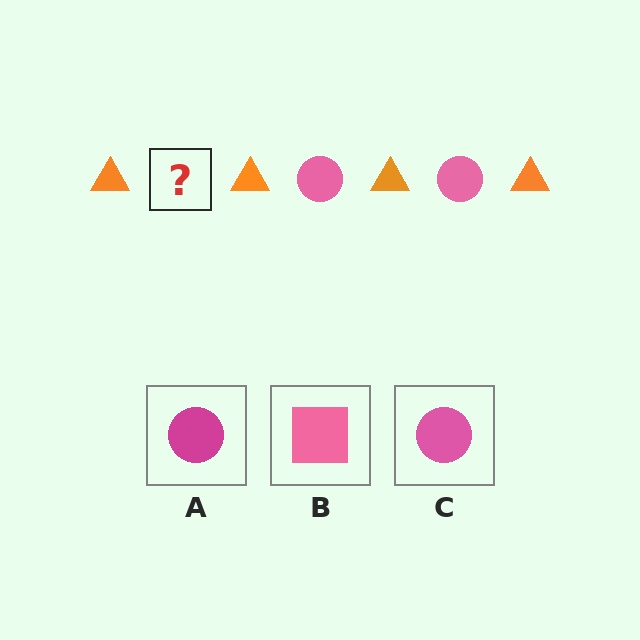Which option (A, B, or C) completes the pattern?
C.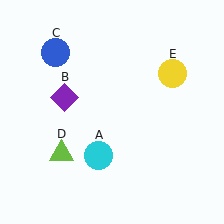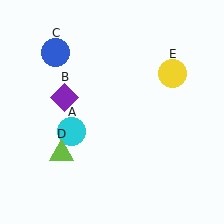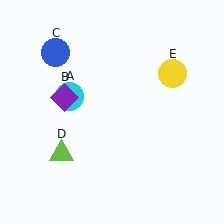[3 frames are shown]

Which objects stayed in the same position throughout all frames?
Purple diamond (object B) and blue circle (object C) and lime triangle (object D) and yellow circle (object E) remained stationary.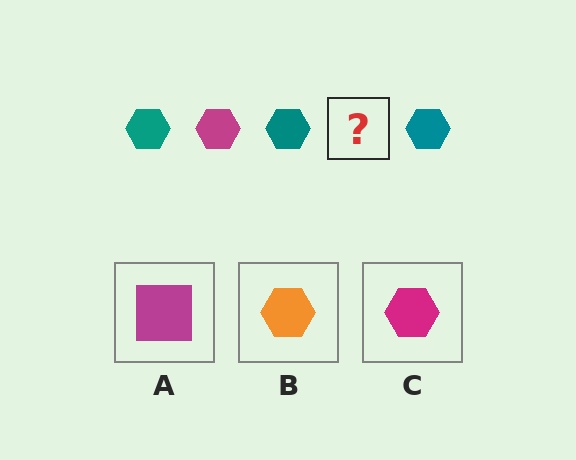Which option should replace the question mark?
Option C.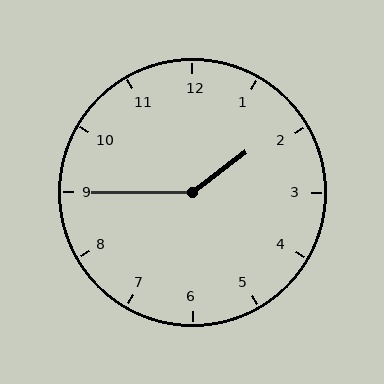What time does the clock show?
1:45.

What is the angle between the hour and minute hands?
Approximately 142 degrees.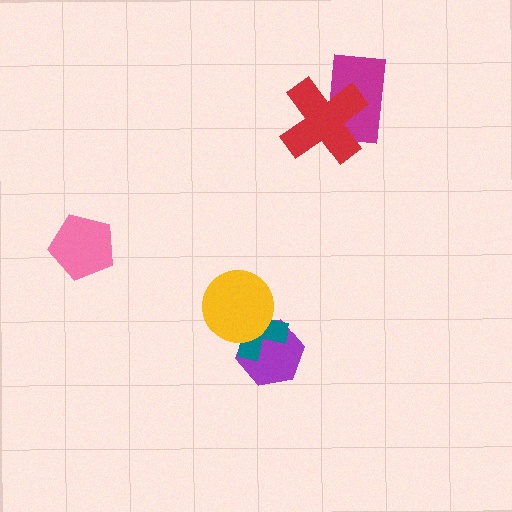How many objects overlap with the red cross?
1 object overlaps with the red cross.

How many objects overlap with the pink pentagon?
0 objects overlap with the pink pentagon.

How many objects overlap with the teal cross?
2 objects overlap with the teal cross.